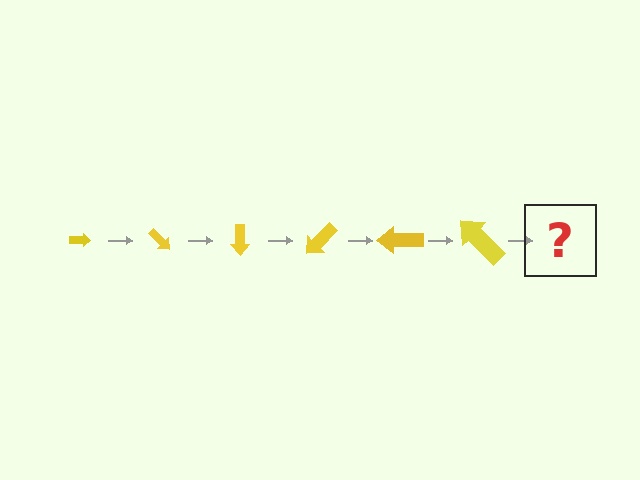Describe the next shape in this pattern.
It should be an arrow, larger than the previous one and rotated 270 degrees from the start.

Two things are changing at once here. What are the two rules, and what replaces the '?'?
The two rules are that the arrow grows larger each step and it rotates 45 degrees each step. The '?' should be an arrow, larger than the previous one and rotated 270 degrees from the start.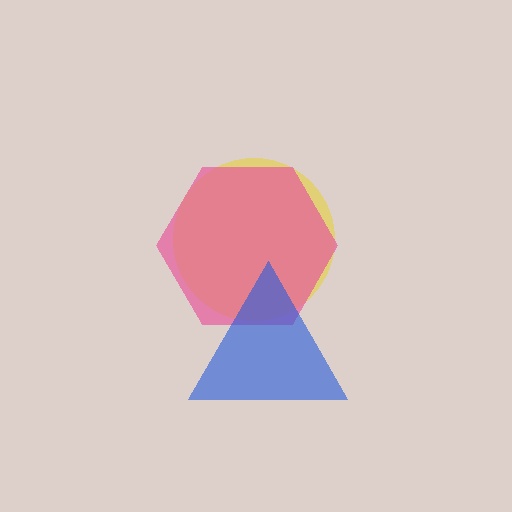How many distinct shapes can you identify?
There are 3 distinct shapes: a yellow circle, a pink hexagon, a blue triangle.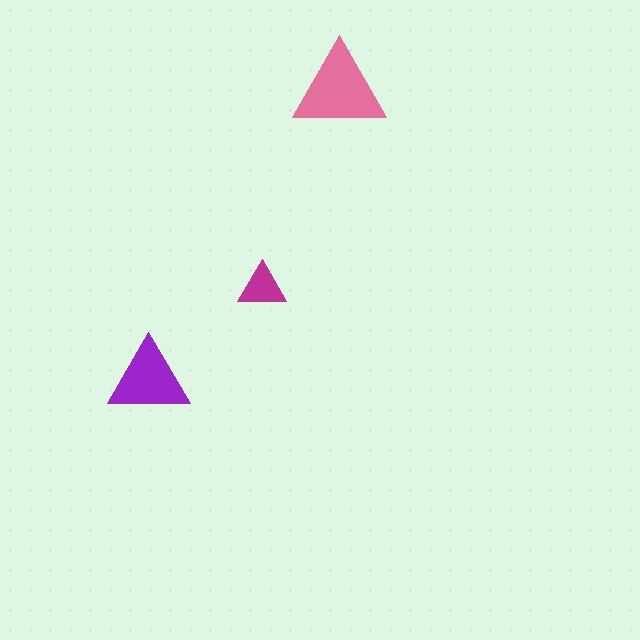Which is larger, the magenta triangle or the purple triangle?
The purple one.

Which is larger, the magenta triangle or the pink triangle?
The pink one.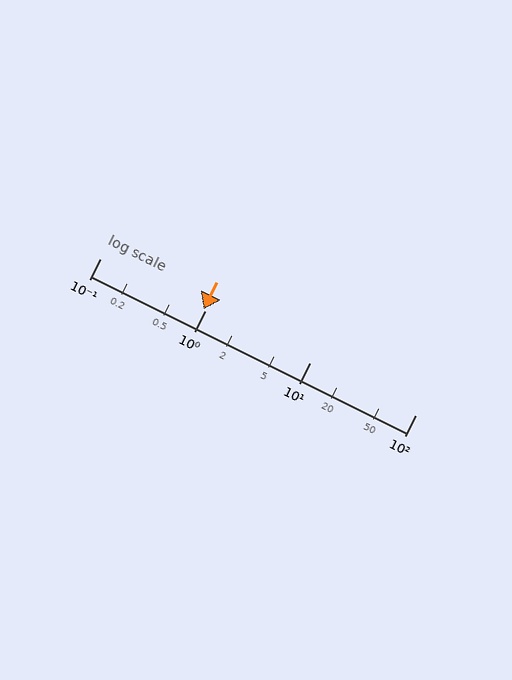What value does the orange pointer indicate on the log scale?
The pointer indicates approximately 0.96.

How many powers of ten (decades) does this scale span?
The scale spans 3 decades, from 0.1 to 100.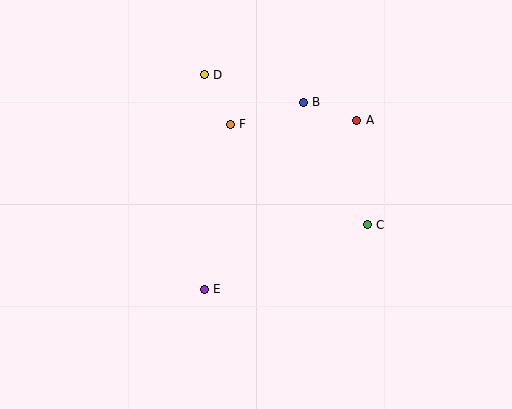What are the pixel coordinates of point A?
Point A is at (357, 120).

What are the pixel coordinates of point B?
Point B is at (303, 102).